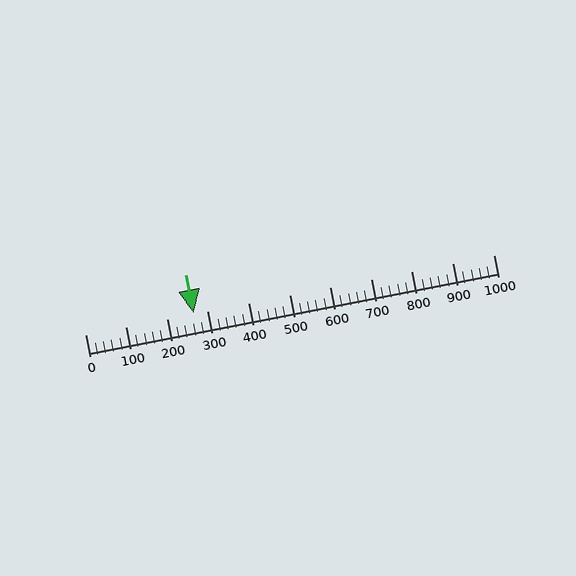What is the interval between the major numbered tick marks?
The major tick marks are spaced 100 units apart.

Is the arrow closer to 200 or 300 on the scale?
The arrow is closer to 300.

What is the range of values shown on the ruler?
The ruler shows values from 0 to 1000.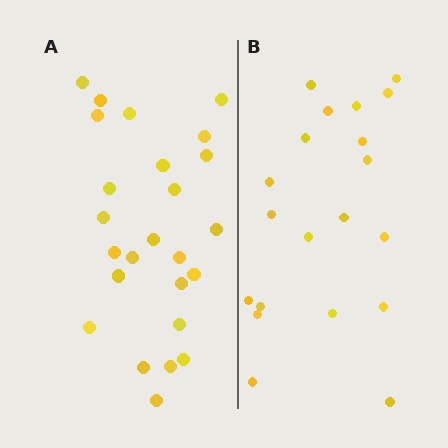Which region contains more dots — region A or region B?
Region A (the left region) has more dots.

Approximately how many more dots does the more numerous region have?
Region A has about 5 more dots than region B.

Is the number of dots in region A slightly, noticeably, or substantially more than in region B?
Region A has noticeably more, but not dramatically so. The ratio is roughly 1.2 to 1.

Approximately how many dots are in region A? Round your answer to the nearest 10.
About 20 dots. (The exact count is 25, which rounds to 20.)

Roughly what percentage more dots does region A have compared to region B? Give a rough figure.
About 25% more.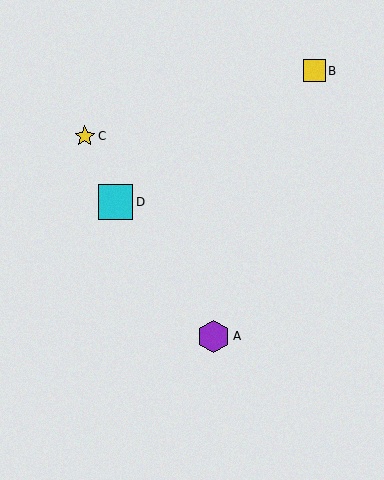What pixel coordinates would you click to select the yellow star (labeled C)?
Click at (85, 136) to select the yellow star C.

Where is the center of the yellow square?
The center of the yellow square is at (314, 71).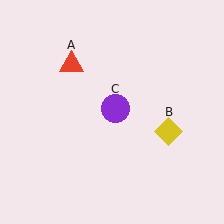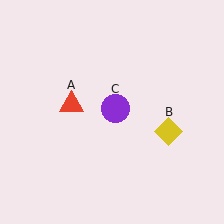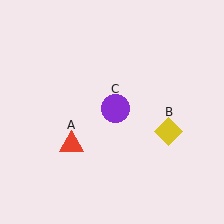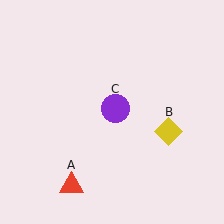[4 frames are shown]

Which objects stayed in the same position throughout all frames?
Yellow diamond (object B) and purple circle (object C) remained stationary.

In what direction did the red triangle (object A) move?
The red triangle (object A) moved down.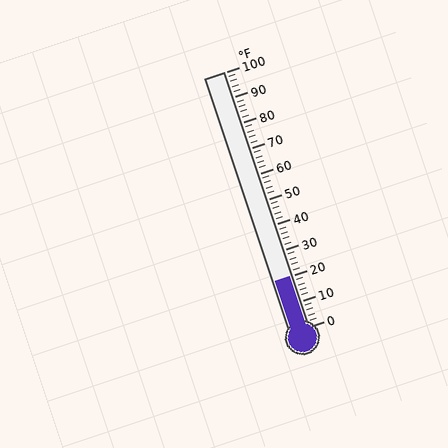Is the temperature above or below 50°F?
The temperature is below 50°F.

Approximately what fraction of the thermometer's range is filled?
The thermometer is filled to approximately 20% of its range.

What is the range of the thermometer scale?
The thermometer scale ranges from 0°F to 100°F.